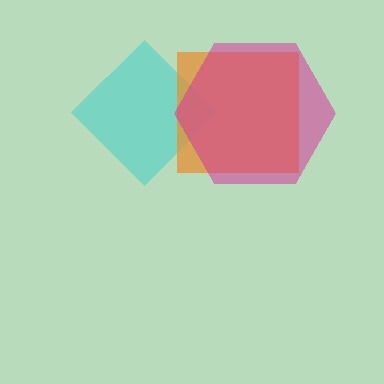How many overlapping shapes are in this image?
There are 3 overlapping shapes in the image.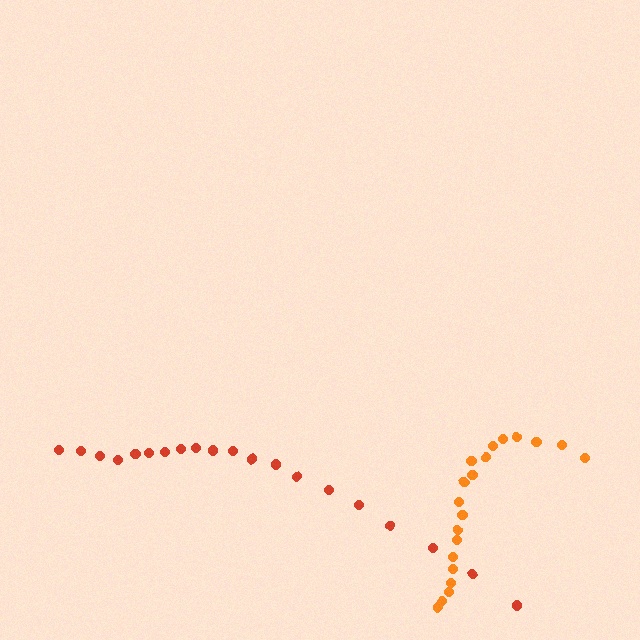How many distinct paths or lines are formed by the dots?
There are 2 distinct paths.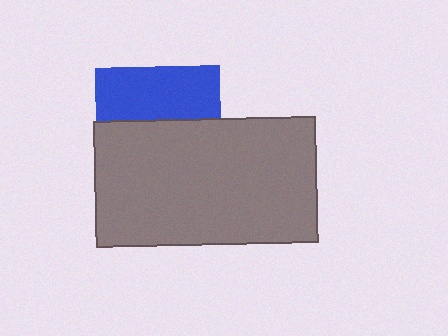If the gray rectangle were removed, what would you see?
You would see the complete blue square.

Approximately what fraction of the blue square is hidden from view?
Roughly 58% of the blue square is hidden behind the gray rectangle.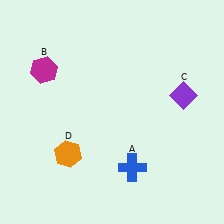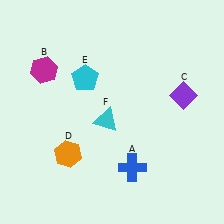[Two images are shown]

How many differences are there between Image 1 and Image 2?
There are 2 differences between the two images.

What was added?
A cyan pentagon (E), a cyan triangle (F) were added in Image 2.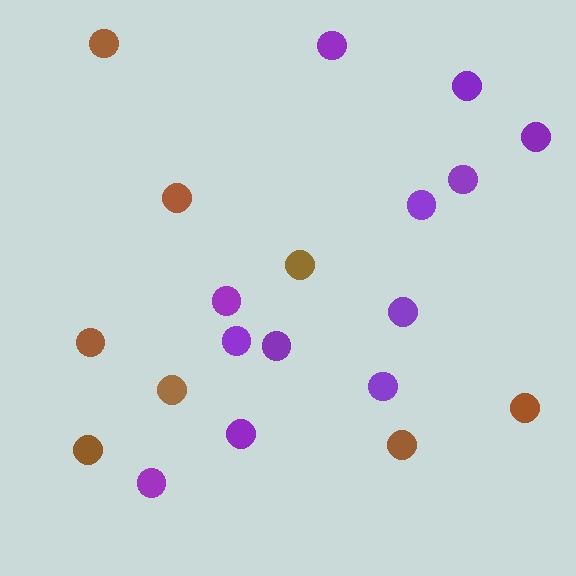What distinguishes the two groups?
There are 2 groups: one group of brown circles (8) and one group of purple circles (12).